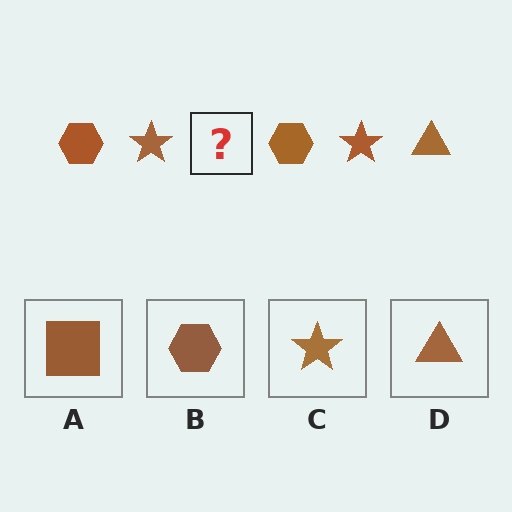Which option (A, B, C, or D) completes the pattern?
D.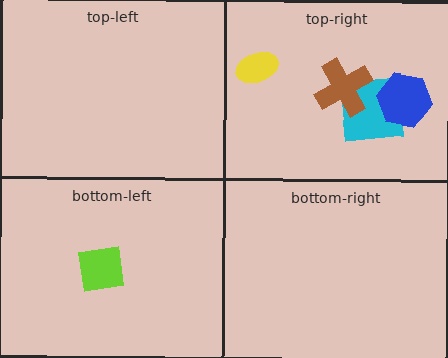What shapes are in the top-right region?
The yellow ellipse, the cyan square, the blue hexagon, the brown cross.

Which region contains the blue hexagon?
The top-right region.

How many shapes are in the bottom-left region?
1.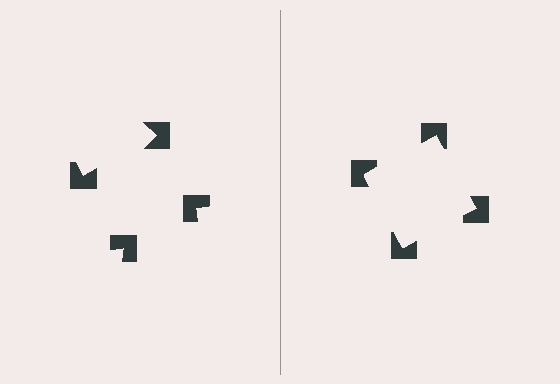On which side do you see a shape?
An illusory square appears on the right side. On the left side the wedge cuts are rotated, so no coherent shape forms.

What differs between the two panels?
The notched squares are positioned identically on both sides; only the wedge orientations differ. On the right they align to a square; on the left they are misaligned.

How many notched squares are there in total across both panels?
8 — 4 on each side.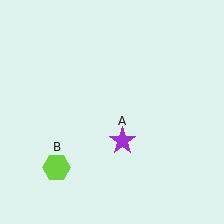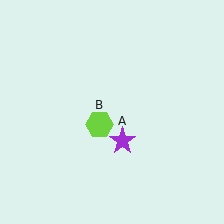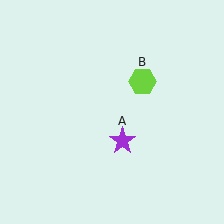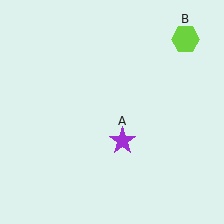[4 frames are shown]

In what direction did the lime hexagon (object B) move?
The lime hexagon (object B) moved up and to the right.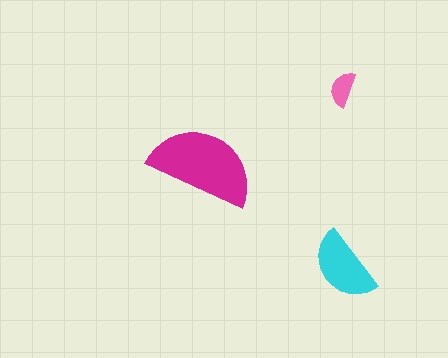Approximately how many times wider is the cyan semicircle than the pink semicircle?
About 2 times wider.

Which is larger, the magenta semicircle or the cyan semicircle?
The magenta one.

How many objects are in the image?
There are 3 objects in the image.